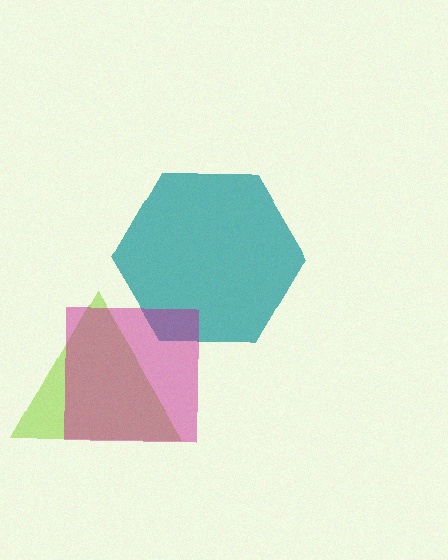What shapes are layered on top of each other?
The layered shapes are: a teal hexagon, a lime triangle, a magenta square.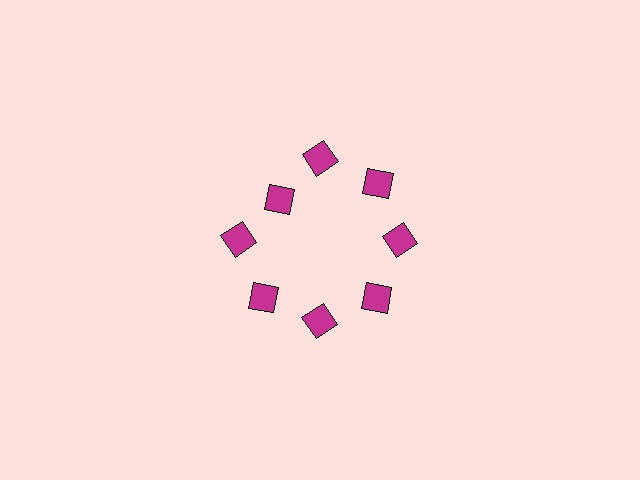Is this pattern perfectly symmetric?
No. The 8 magenta diamonds are arranged in a ring, but one element near the 10 o'clock position is pulled inward toward the center, breaking the 8-fold rotational symmetry.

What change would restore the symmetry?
The symmetry would be restored by moving it outward, back onto the ring so that all 8 diamonds sit at equal angles and equal distance from the center.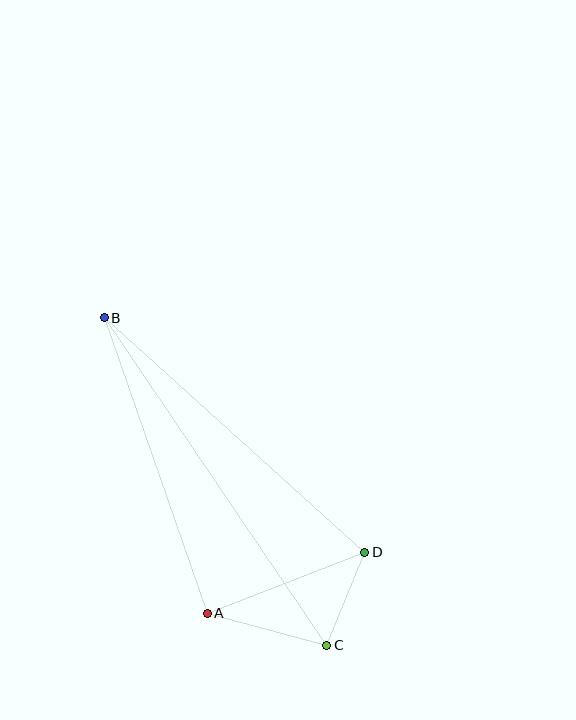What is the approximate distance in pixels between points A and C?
The distance between A and C is approximately 123 pixels.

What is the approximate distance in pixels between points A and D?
The distance between A and D is approximately 169 pixels.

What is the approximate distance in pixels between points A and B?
The distance between A and B is approximately 313 pixels.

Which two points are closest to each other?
Points C and D are closest to each other.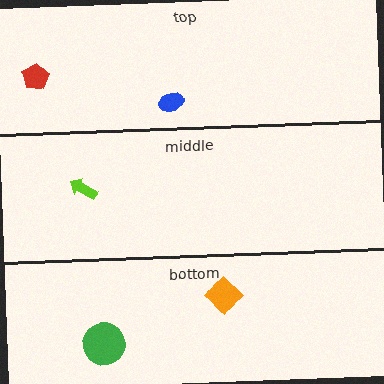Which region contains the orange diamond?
The bottom region.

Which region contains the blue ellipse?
The top region.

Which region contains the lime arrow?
The middle region.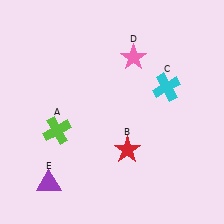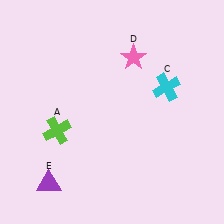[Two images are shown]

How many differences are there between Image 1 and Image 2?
There is 1 difference between the two images.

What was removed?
The red star (B) was removed in Image 2.